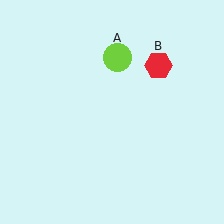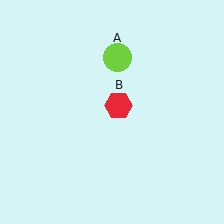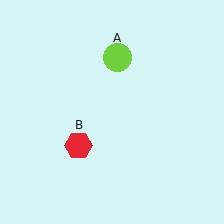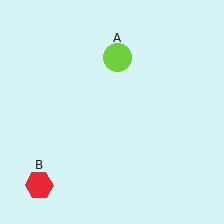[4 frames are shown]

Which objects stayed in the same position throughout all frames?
Lime circle (object A) remained stationary.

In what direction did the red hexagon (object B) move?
The red hexagon (object B) moved down and to the left.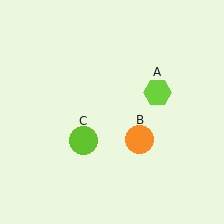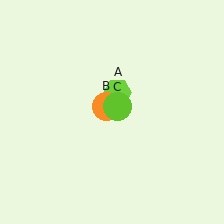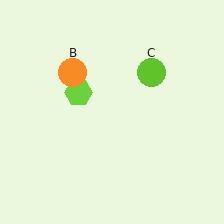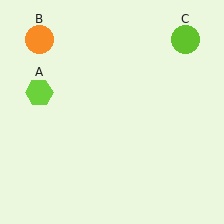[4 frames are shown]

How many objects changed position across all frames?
3 objects changed position: lime hexagon (object A), orange circle (object B), lime circle (object C).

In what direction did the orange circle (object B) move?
The orange circle (object B) moved up and to the left.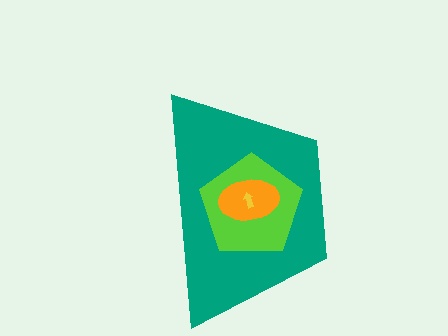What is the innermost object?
The yellow arrow.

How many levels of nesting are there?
4.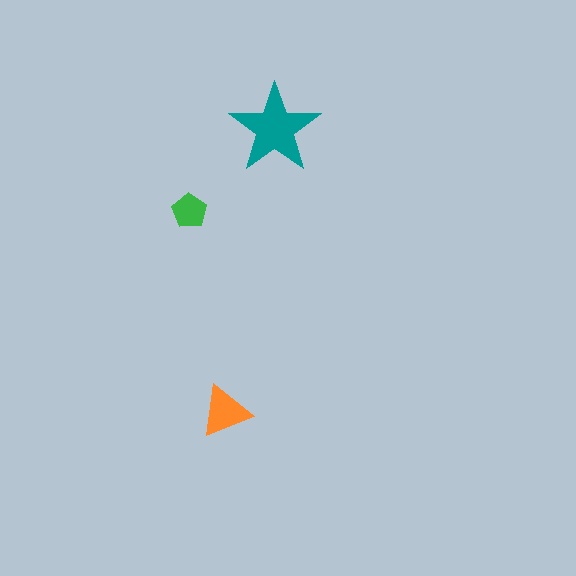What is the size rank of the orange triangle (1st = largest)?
2nd.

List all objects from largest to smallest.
The teal star, the orange triangle, the green pentagon.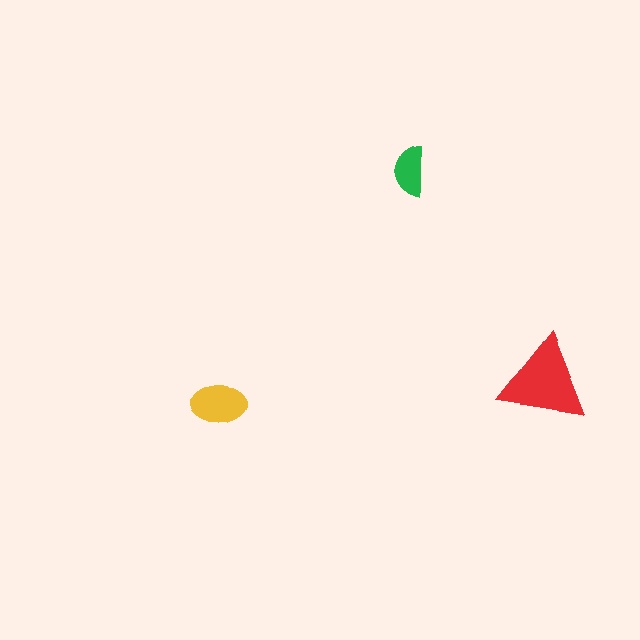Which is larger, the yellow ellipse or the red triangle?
The red triangle.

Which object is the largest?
The red triangle.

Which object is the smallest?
The green semicircle.